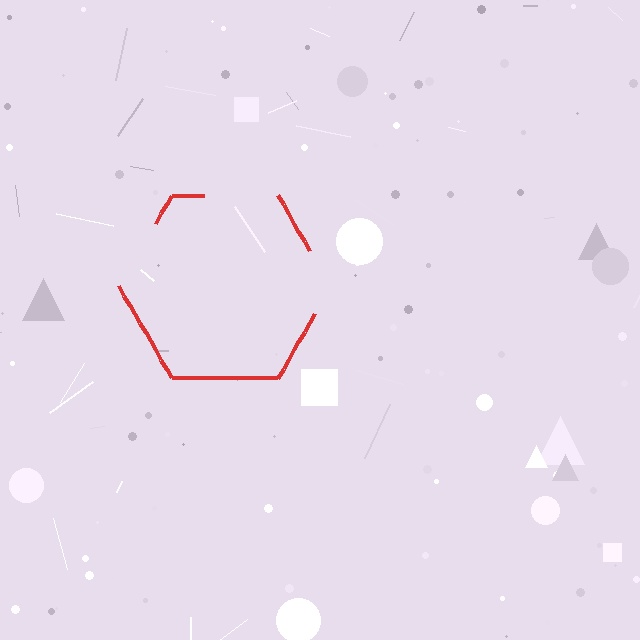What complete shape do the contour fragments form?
The contour fragments form a hexagon.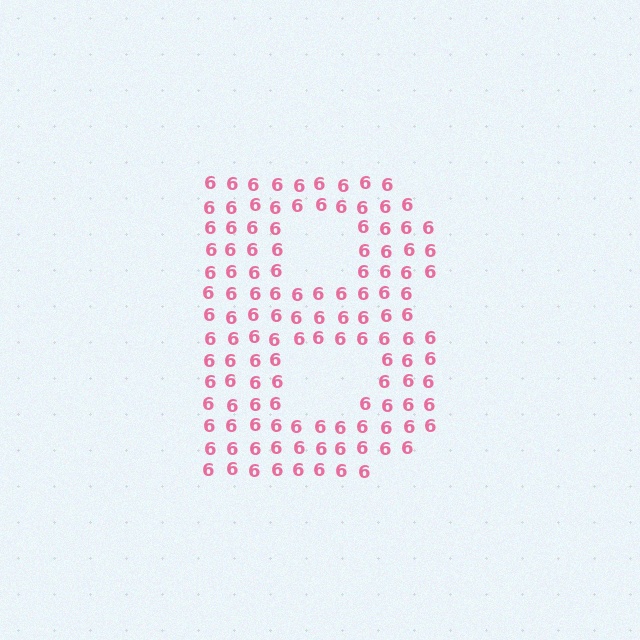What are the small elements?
The small elements are digit 6's.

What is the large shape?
The large shape is the letter B.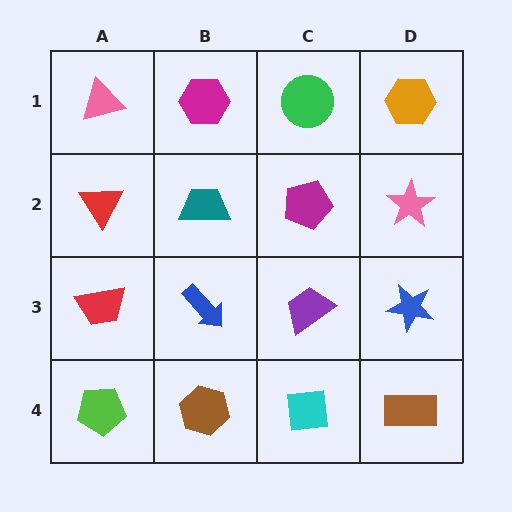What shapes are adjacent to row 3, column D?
A pink star (row 2, column D), a brown rectangle (row 4, column D), a purple trapezoid (row 3, column C).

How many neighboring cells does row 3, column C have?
4.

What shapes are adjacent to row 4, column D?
A blue star (row 3, column D), a cyan square (row 4, column C).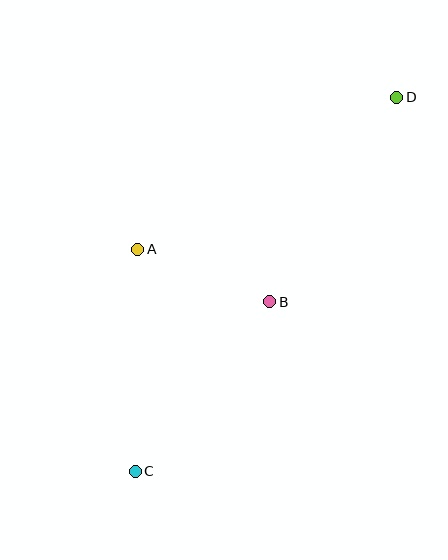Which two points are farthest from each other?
Points C and D are farthest from each other.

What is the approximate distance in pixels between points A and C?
The distance between A and C is approximately 222 pixels.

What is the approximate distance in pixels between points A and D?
The distance between A and D is approximately 301 pixels.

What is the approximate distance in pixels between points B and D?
The distance between B and D is approximately 241 pixels.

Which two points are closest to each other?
Points A and B are closest to each other.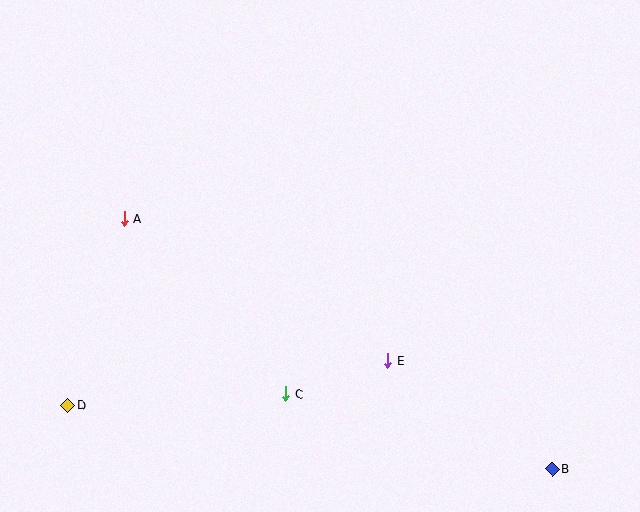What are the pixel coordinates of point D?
Point D is at (68, 405).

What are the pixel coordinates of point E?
Point E is at (388, 361).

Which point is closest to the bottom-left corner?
Point D is closest to the bottom-left corner.